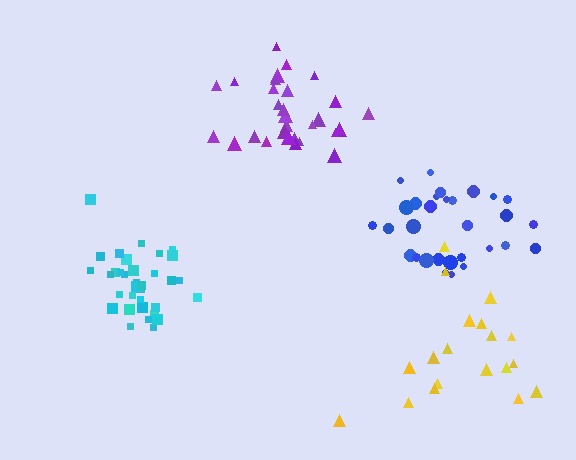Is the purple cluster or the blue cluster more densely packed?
Blue.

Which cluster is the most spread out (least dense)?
Yellow.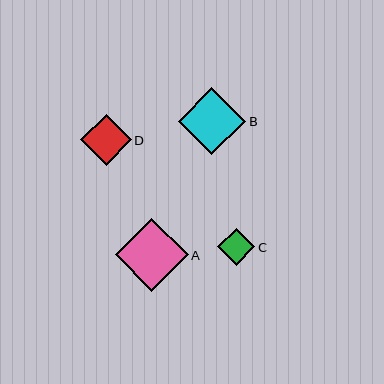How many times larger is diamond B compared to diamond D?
Diamond B is approximately 1.3 times the size of diamond D.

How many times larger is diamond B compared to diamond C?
Diamond B is approximately 1.8 times the size of diamond C.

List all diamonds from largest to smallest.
From largest to smallest: A, B, D, C.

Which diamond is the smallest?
Diamond C is the smallest with a size of approximately 37 pixels.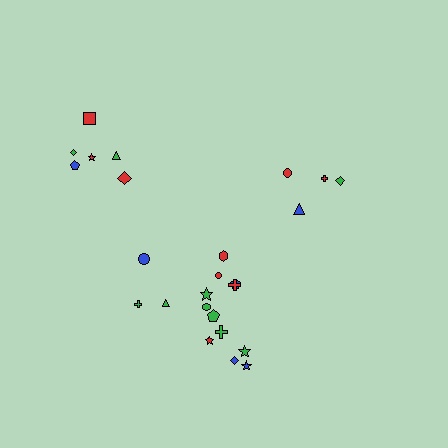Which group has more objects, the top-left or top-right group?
The top-left group.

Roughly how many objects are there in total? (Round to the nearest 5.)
Roughly 25 objects in total.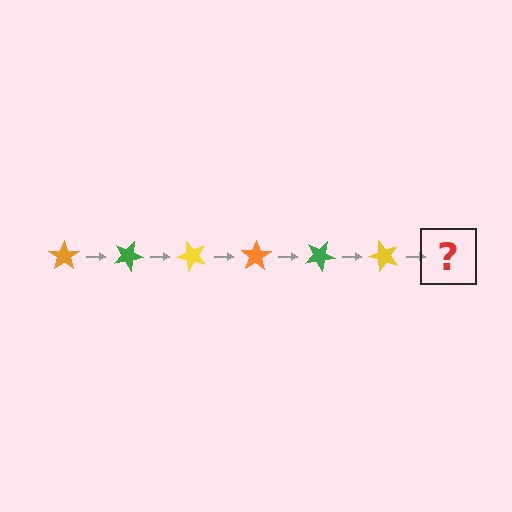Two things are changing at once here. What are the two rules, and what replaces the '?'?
The two rules are that it rotates 25 degrees each step and the color cycles through orange, green, and yellow. The '?' should be an orange star, rotated 150 degrees from the start.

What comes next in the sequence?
The next element should be an orange star, rotated 150 degrees from the start.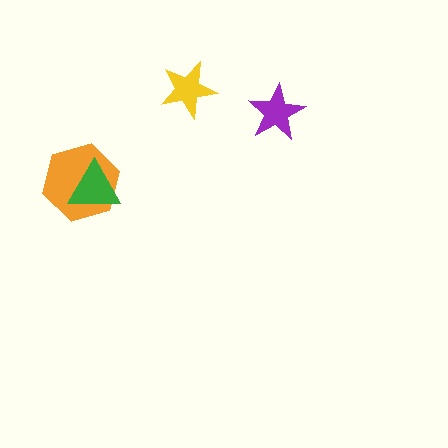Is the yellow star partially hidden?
No, no other shape covers it.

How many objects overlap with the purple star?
0 objects overlap with the purple star.